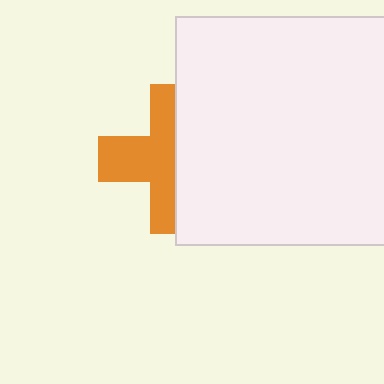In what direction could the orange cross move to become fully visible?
The orange cross could move left. That would shift it out from behind the white square entirely.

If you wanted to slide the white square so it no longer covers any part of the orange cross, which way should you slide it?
Slide it right — that is the most direct way to separate the two shapes.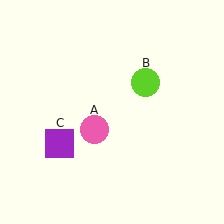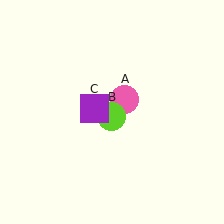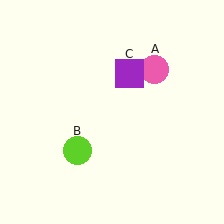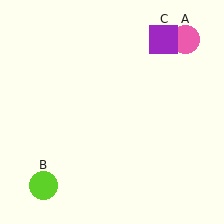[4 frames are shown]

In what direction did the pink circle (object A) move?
The pink circle (object A) moved up and to the right.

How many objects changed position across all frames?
3 objects changed position: pink circle (object A), lime circle (object B), purple square (object C).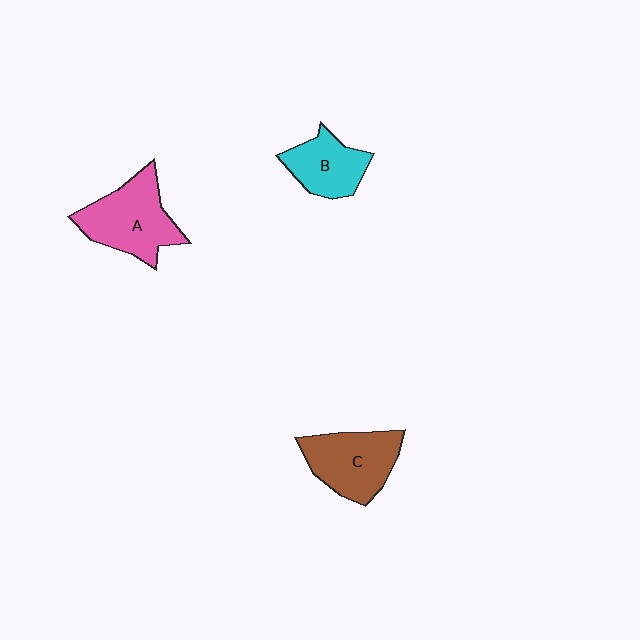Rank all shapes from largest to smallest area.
From largest to smallest: A (pink), C (brown), B (cyan).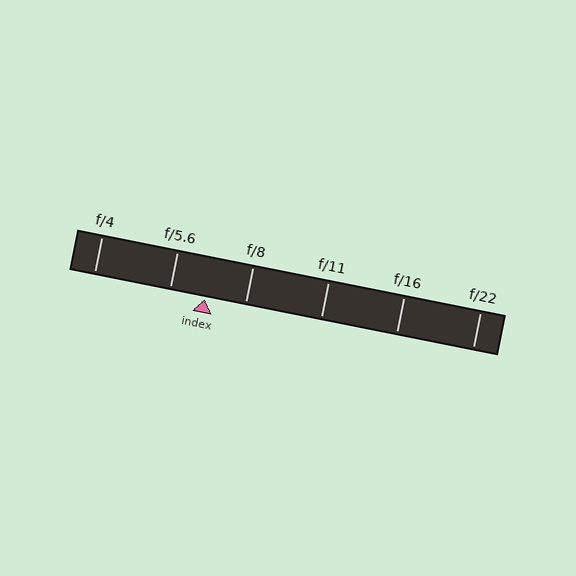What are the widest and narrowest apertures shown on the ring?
The widest aperture shown is f/4 and the narrowest is f/22.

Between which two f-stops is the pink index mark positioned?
The index mark is between f/5.6 and f/8.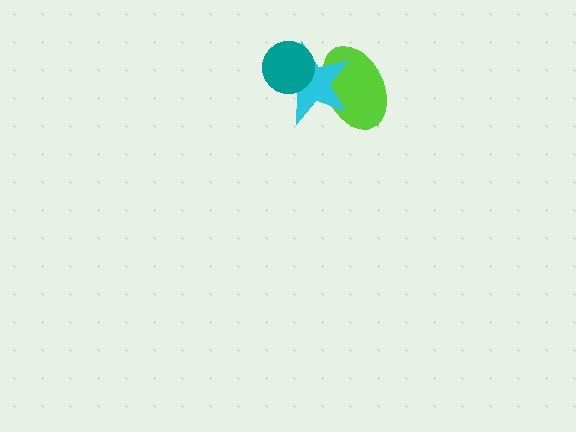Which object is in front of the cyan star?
The teal circle is in front of the cyan star.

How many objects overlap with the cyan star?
2 objects overlap with the cyan star.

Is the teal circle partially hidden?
No, no other shape covers it.